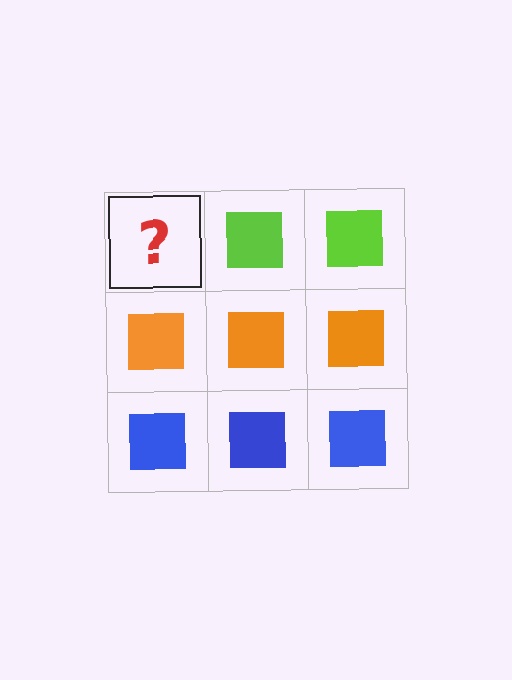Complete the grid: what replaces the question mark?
The question mark should be replaced with a lime square.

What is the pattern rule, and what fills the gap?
The rule is that each row has a consistent color. The gap should be filled with a lime square.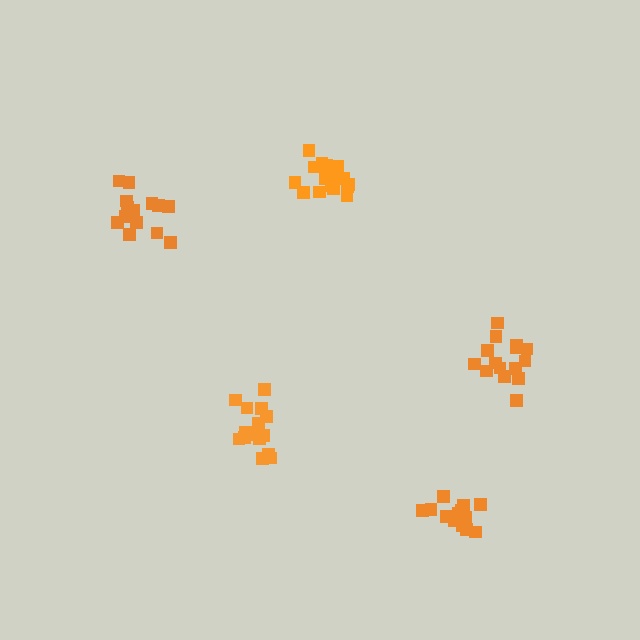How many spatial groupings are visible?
There are 5 spatial groupings.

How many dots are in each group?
Group 1: 15 dots, Group 2: 15 dots, Group 3: 16 dots, Group 4: 15 dots, Group 5: 20 dots (81 total).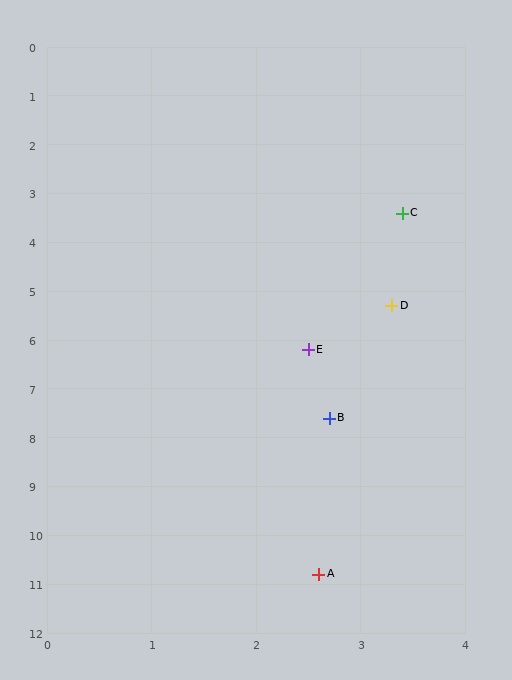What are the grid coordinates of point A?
Point A is at approximately (2.6, 10.8).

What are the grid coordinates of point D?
Point D is at approximately (3.3, 5.3).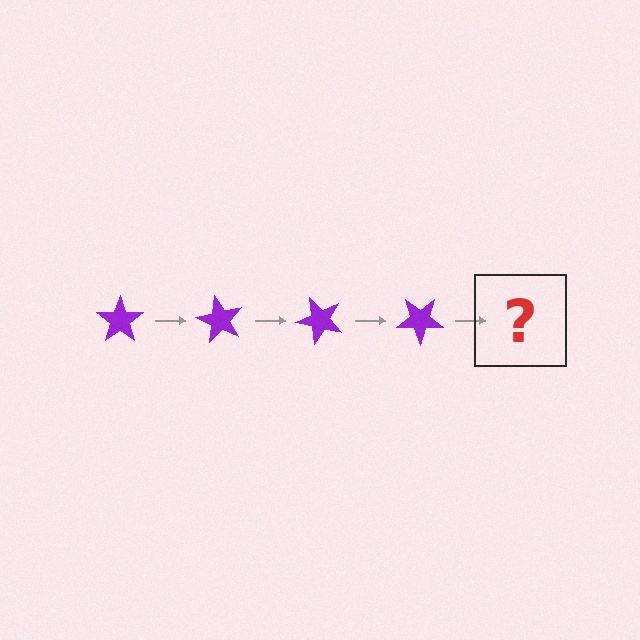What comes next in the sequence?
The next element should be a purple star rotated 240 degrees.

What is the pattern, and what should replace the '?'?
The pattern is that the star rotates 60 degrees each step. The '?' should be a purple star rotated 240 degrees.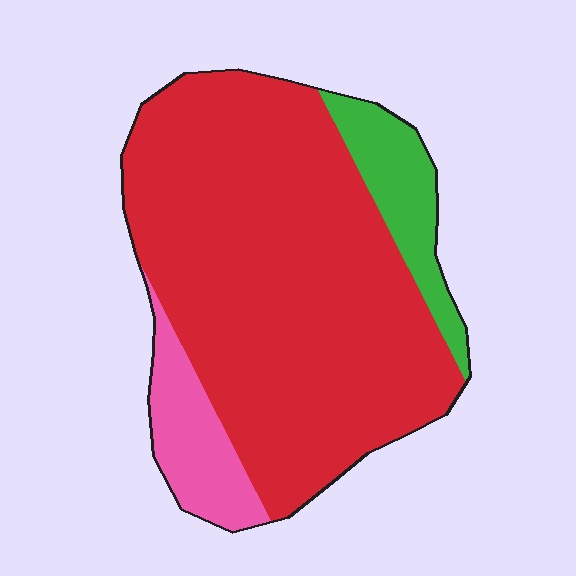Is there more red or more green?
Red.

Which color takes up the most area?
Red, at roughly 80%.